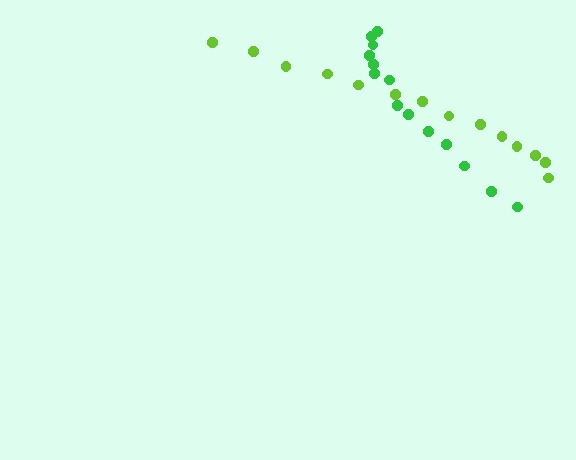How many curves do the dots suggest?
There are 2 distinct paths.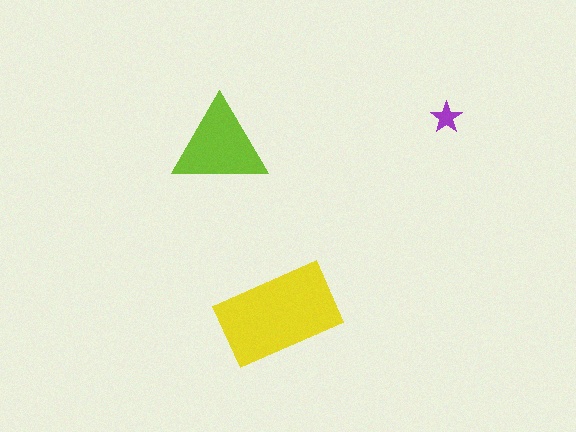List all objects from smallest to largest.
The purple star, the lime triangle, the yellow rectangle.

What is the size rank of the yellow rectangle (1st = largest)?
1st.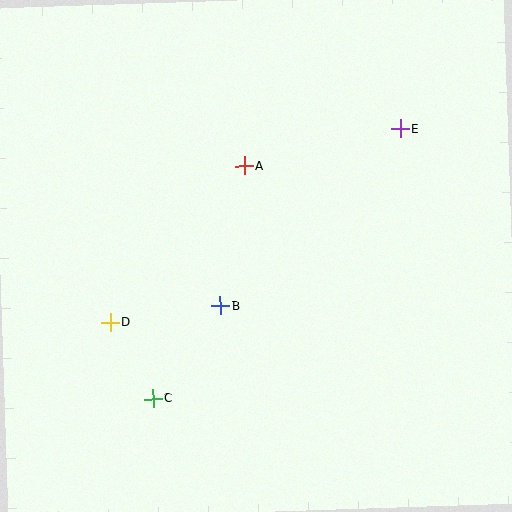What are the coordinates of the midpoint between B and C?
The midpoint between B and C is at (187, 352).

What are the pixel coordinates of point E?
Point E is at (400, 129).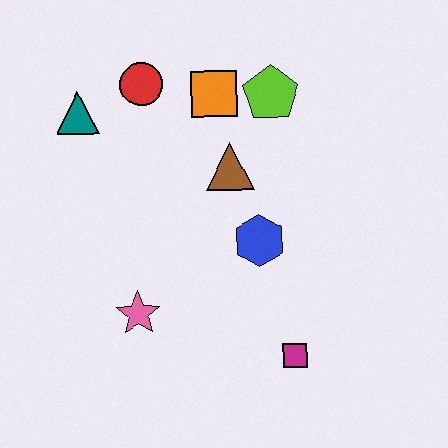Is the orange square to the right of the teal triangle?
Yes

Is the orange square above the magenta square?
Yes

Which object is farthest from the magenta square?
The teal triangle is farthest from the magenta square.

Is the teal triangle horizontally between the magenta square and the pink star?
No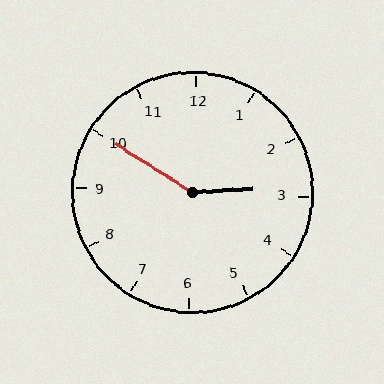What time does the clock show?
2:50.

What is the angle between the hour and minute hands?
Approximately 145 degrees.